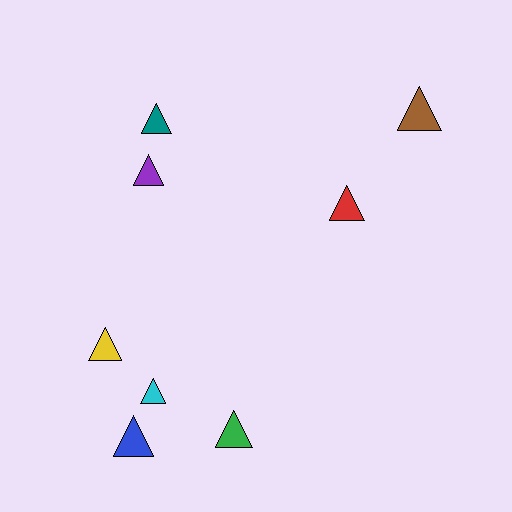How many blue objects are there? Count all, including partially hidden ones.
There is 1 blue object.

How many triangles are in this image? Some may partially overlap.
There are 8 triangles.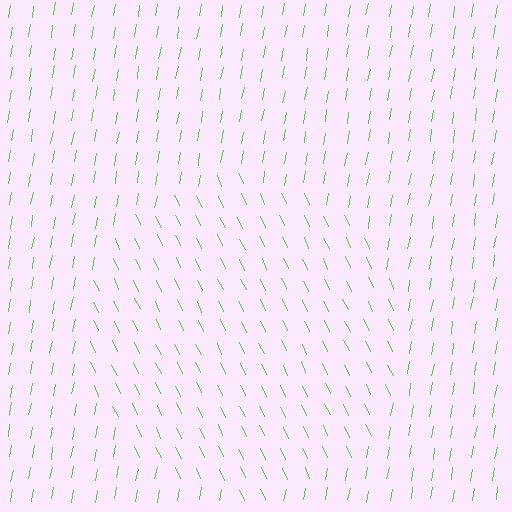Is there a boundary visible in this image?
Yes, there is a texture boundary formed by a change in line orientation.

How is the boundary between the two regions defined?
The boundary is defined purely by a change in line orientation (approximately 36 degrees difference). All lines are the same color and thickness.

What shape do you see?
I see a circle.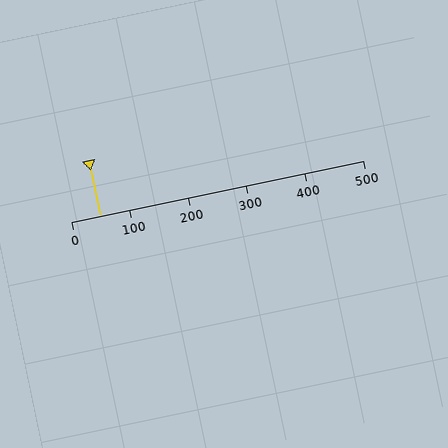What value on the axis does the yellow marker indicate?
The marker indicates approximately 50.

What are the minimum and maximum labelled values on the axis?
The axis runs from 0 to 500.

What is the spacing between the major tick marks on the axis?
The major ticks are spaced 100 apart.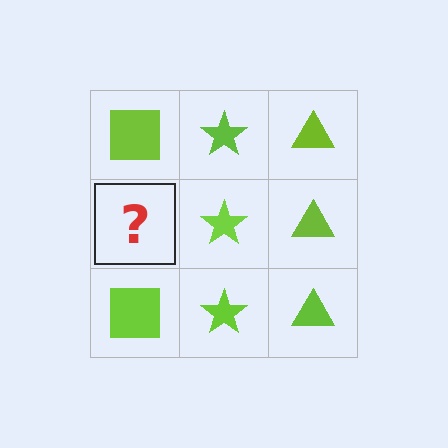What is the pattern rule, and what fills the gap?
The rule is that each column has a consistent shape. The gap should be filled with a lime square.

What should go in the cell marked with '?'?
The missing cell should contain a lime square.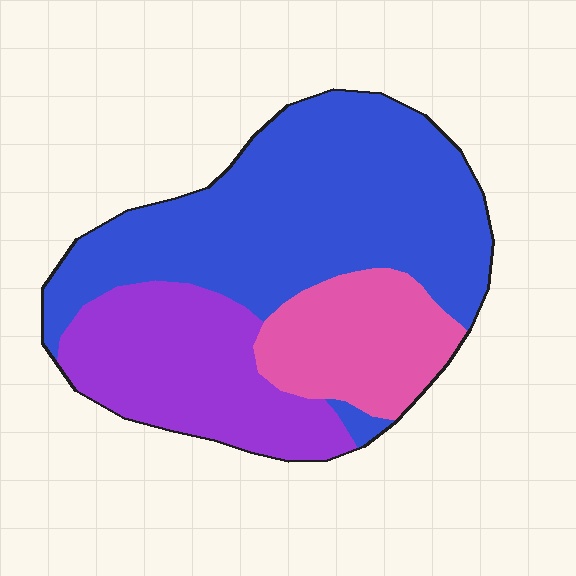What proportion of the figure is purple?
Purple covers 27% of the figure.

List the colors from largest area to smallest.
From largest to smallest: blue, purple, pink.